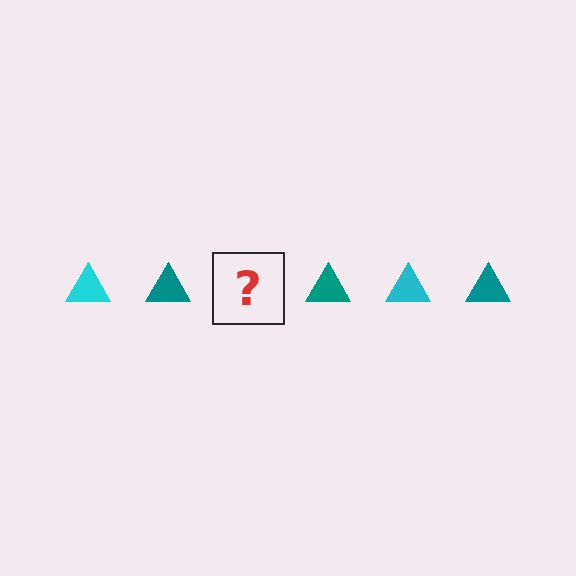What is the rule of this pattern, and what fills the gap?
The rule is that the pattern cycles through cyan, teal triangles. The gap should be filled with a cyan triangle.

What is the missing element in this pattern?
The missing element is a cyan triangle.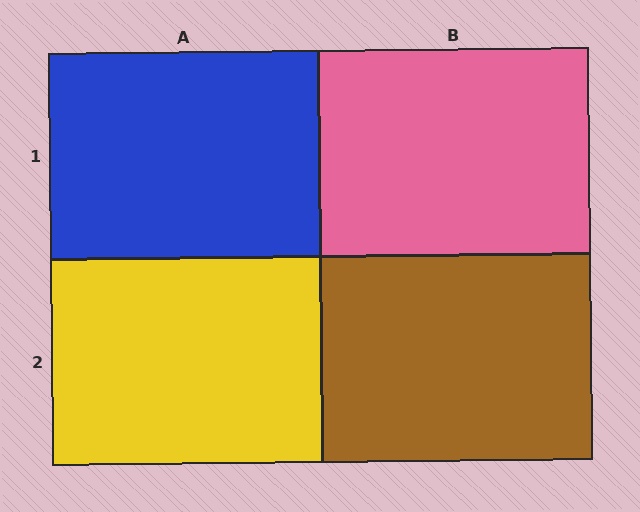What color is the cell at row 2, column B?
Brown.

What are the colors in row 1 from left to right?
Blue, pink.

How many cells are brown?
1 cell is brown.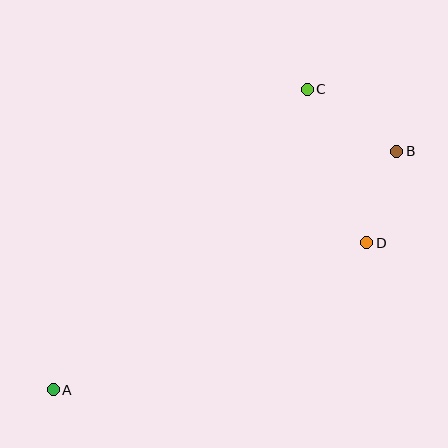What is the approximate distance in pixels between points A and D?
The distance between A and D is approximately 347 pixels.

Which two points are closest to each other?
Points B and D are closest to each other.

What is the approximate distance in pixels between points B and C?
The distance between B and C is approximately 109 pixels.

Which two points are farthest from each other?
Points A and B are farthest from each other.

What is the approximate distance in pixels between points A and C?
The distance between A and C is approximately 394 pixels.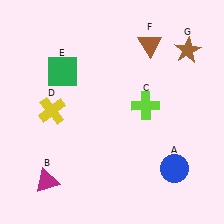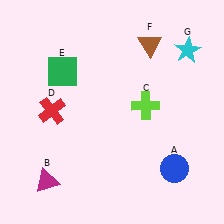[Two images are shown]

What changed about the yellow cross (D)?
In Image 1, D is yellow. In Image 2, it changed to red.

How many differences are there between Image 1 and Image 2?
There are 2 differences between the two images.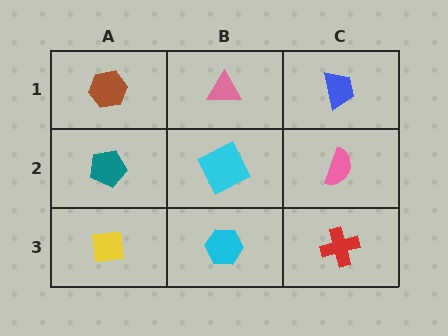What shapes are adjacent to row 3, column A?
A teal pentagon (row 2, column A), a cyan hexagon (row 3, column B).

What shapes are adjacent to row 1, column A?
A teal pentagon (row 2, column A), a pink triangle (row 1, column B).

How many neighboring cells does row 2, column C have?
3.